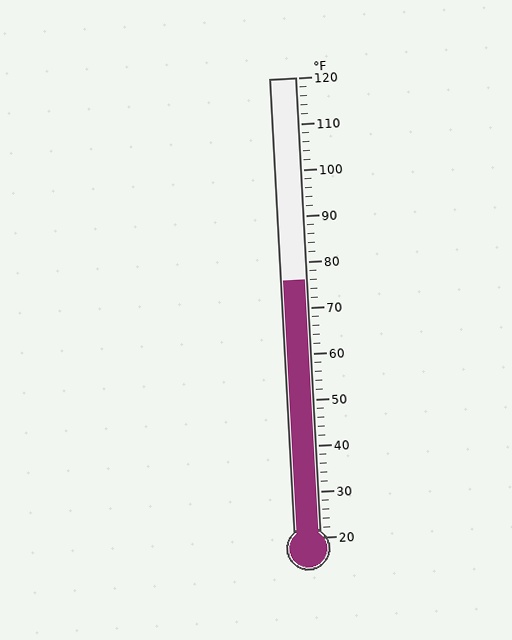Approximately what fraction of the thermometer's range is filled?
The thermometer is filled to approximately 55% of its range.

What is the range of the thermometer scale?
The thermometer scale ranges from 20°F to 120°F.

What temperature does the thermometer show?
The thermometer shows approximately 76°F.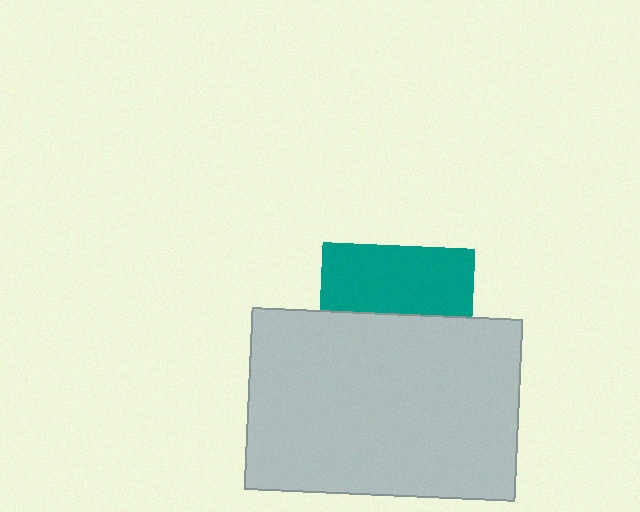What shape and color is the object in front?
The object in front is a light gray rectangle.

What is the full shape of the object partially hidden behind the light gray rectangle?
The partially hidden object is a teal square.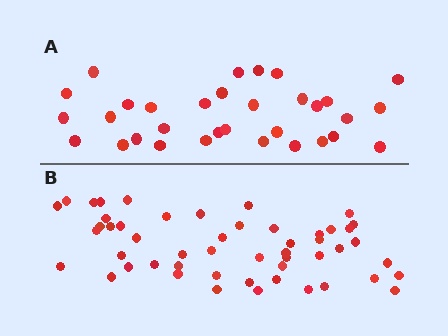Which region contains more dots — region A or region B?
Region B (the bottom region) has more dots.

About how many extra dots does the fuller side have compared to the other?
Region B has approximately 20 more dots than region A.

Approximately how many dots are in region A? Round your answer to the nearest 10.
About 30 dots. (The exact count is 32, which rounds to 30.)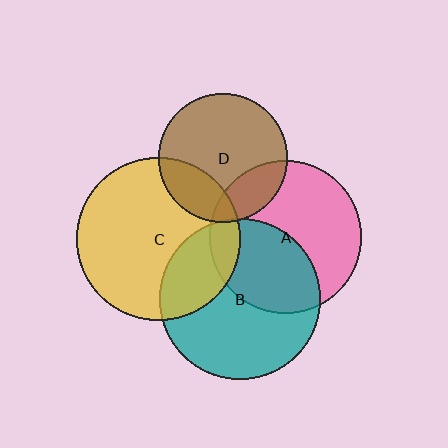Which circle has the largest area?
Circle C (yellow).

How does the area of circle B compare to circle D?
Approximately 1.6 times.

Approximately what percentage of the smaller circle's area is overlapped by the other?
Approximately 10%.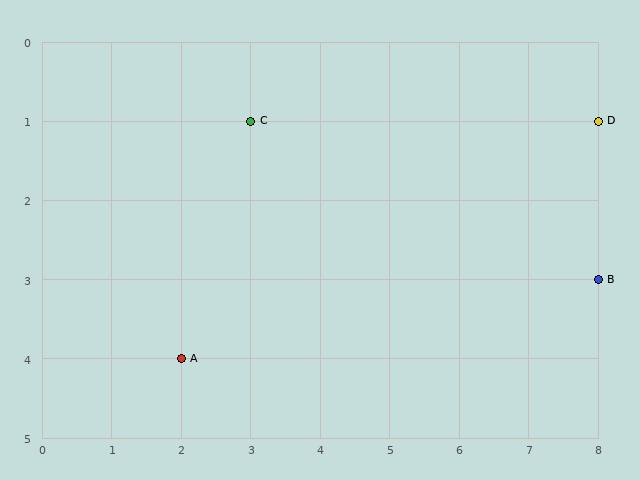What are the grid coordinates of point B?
Point B is at grid coordinates (8, 3).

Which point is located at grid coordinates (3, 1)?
Point C is at (3, 1).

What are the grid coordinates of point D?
Point D is at grid coordinates (8, 1).